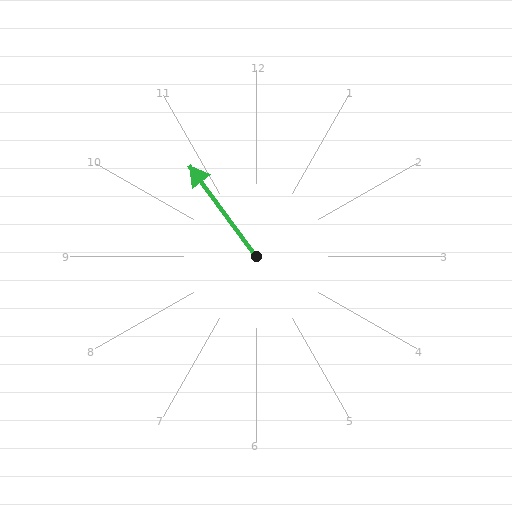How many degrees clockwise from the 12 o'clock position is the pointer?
Approximately 324 degrees.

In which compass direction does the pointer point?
Northwest.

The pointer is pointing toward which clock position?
Roughly 11 o'clock.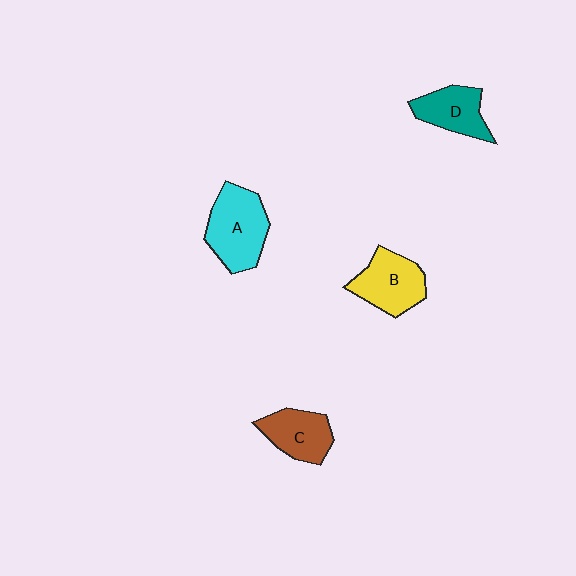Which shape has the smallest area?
Shape D (teal).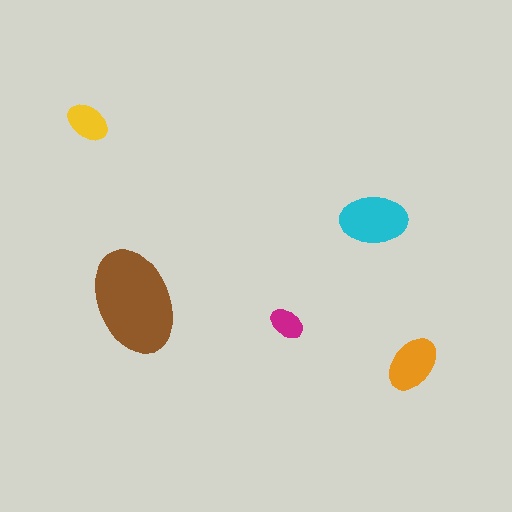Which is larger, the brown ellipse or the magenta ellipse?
The brown one.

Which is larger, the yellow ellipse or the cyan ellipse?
The cyan one.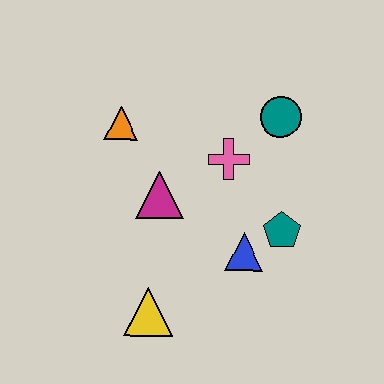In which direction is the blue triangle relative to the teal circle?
The blue triangle is below the teal circle.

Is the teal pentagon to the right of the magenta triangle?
Yes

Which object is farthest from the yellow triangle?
The teal circle is farthest from the yellow triangle.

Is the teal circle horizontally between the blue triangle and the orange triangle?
No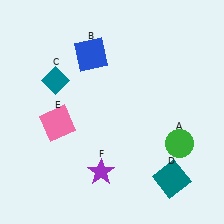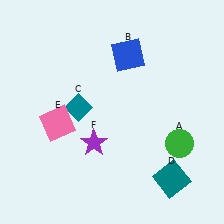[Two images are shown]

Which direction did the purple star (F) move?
The purple star (F) moved up.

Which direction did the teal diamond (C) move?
The teal diamond (C) moved down.